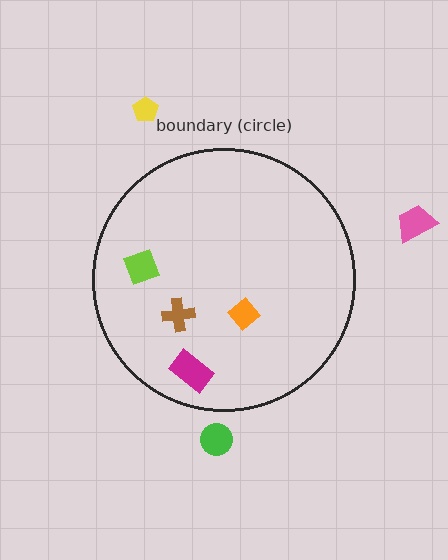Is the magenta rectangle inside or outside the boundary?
Inside.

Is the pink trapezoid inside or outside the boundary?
Outside.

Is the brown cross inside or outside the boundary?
Inside.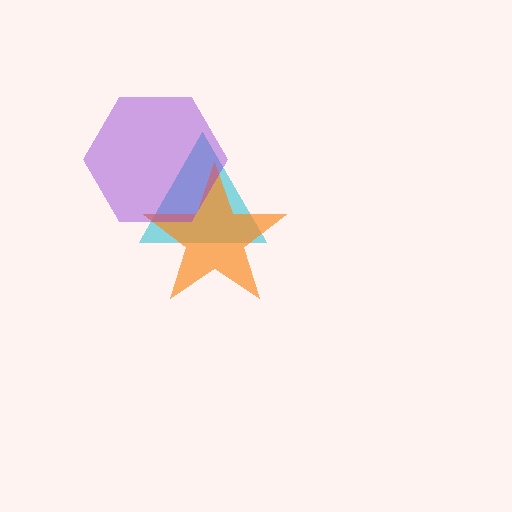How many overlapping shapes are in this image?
There are 3 overlapping shapes in the image.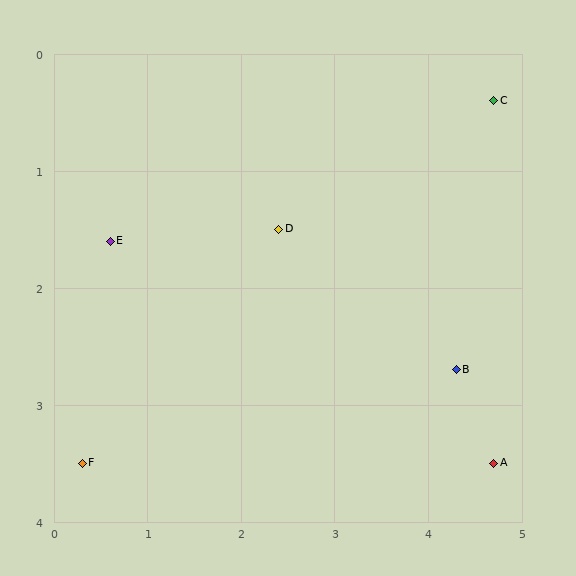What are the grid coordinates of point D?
Point D is at approximately (2.4, 1.5).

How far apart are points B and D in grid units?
Points B and D are about 2.2 grid units apart.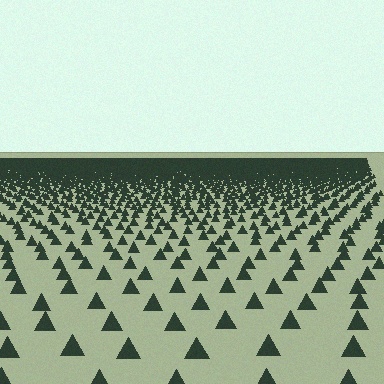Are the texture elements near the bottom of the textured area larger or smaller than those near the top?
Larger. Near the bottom, elements are closer to the viewer and appear at a bigger on-screen size.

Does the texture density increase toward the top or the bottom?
Density increases toward the top.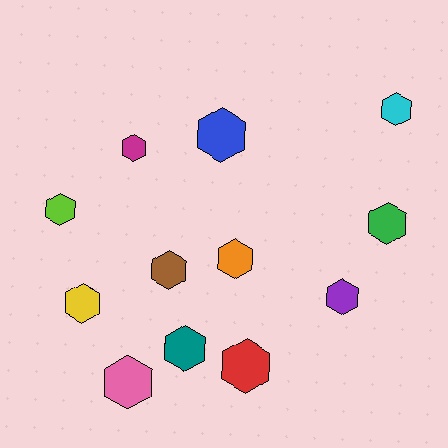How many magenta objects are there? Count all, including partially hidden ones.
There is 1 magenta object.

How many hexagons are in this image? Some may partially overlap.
There are 12 hexagons.